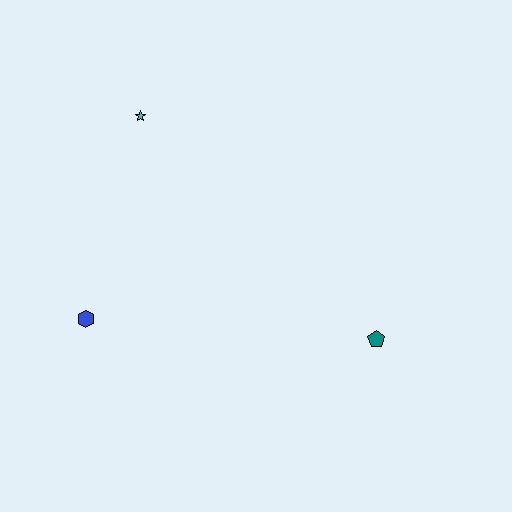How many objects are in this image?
There are 3 objects.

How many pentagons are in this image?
There is 1 pentagon.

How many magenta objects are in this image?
There are no magenta objects.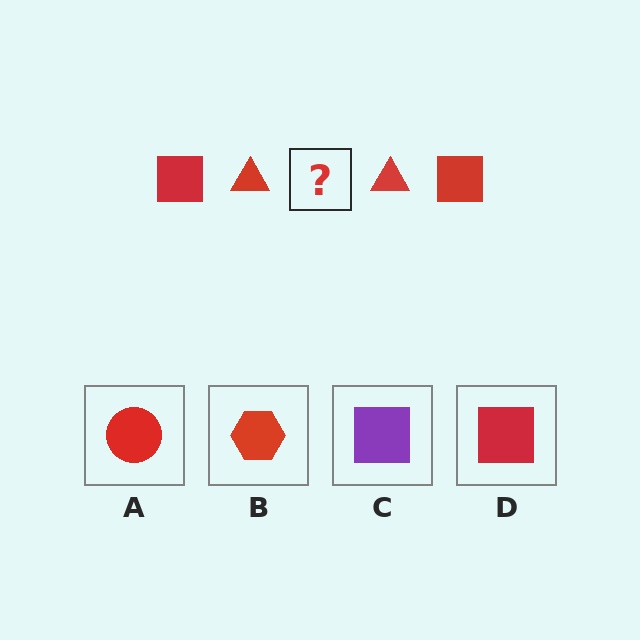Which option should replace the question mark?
Option D.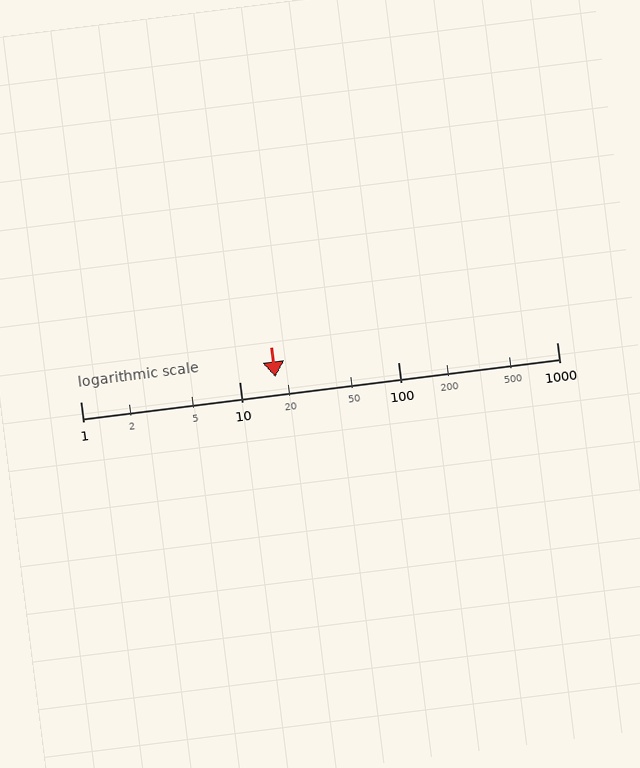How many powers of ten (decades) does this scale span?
The scale spans 3 decades, from 1 to 1000.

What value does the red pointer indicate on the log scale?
The pointer indicates approximately 17.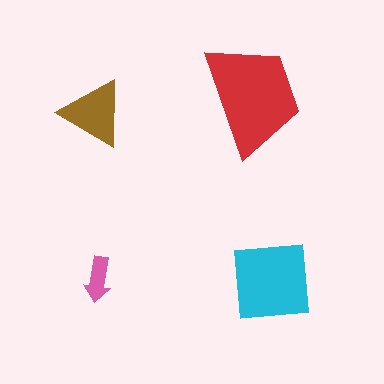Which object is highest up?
The red trapezoid is topmost.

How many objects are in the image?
There are 4 objects in the image.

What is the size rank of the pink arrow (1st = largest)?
4th.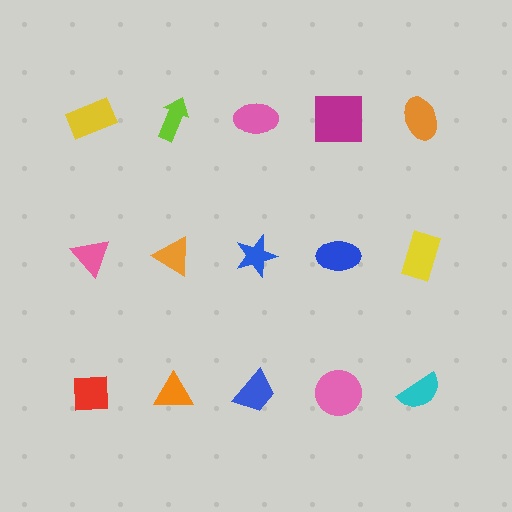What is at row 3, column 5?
A cyan semicircle.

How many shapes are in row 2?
5 shapes.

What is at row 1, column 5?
An orange ellipse.